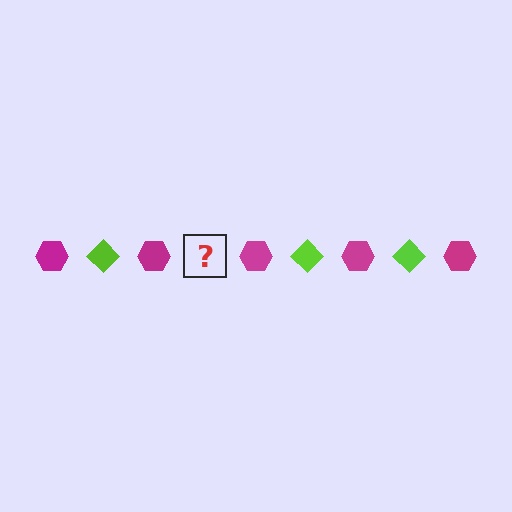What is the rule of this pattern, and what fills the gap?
The rule is that the pattern alternates between magenta hexagon and lime diamond. The gap should be filled with a lime diamond.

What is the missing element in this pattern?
The missing element is a lime diamond.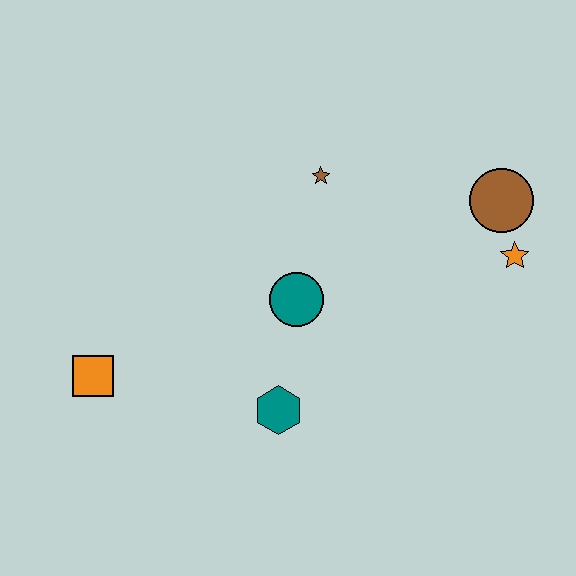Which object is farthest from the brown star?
The orange square is farthest from the brown star.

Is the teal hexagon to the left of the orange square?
No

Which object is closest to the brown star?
The teal circle is closest to the brown star.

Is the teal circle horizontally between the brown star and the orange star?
No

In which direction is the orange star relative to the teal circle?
The orange star is to the right of the teal circle.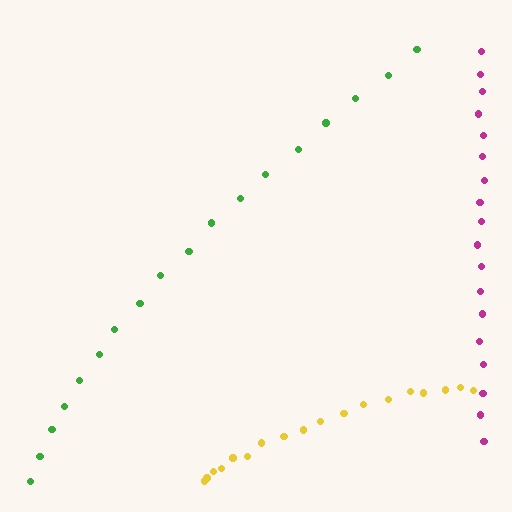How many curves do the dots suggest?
There are 3 distinct paths.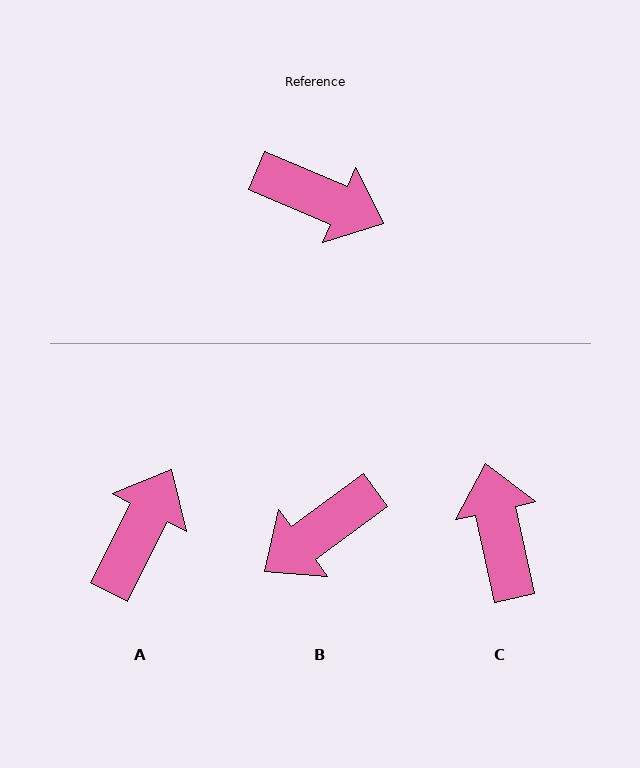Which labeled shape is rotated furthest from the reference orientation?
C, about 125 degrees away.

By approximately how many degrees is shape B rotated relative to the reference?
Approximately 121 degrees clockwise.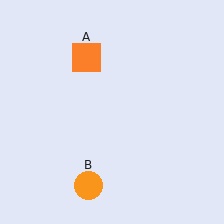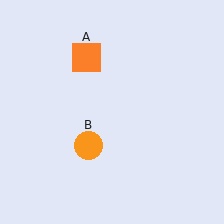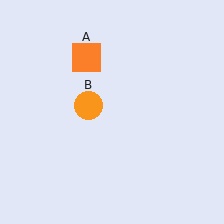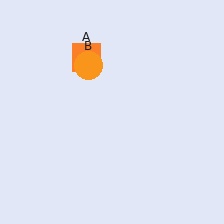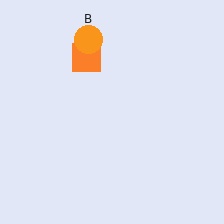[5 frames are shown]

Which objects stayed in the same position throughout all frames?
Orange square (object A) remained stationary.